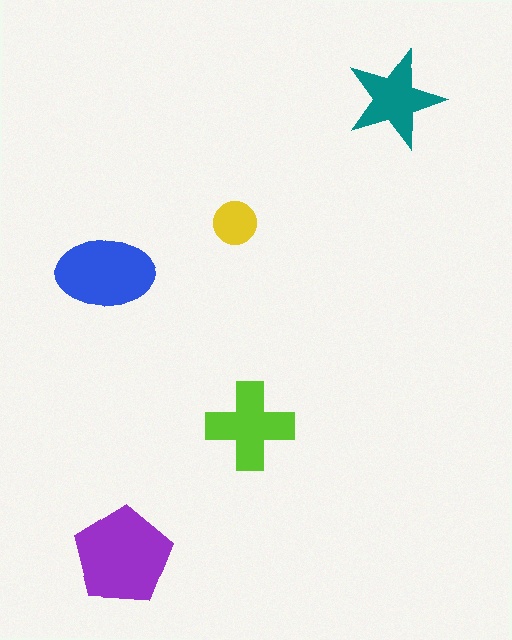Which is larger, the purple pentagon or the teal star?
The purple pentagon.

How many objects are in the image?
There are 5 objects in the image.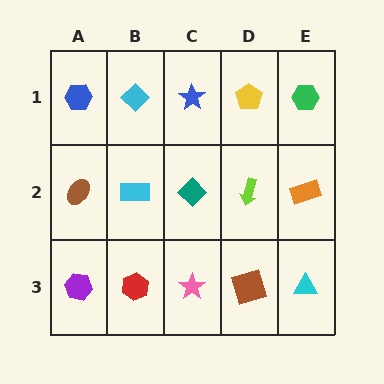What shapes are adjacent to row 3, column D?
A lime arrow (row 2, column D), a pink star (row 3, column C), a cyan triangle (row 3, column E).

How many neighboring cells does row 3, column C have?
3.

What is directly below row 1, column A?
A brown ellipse.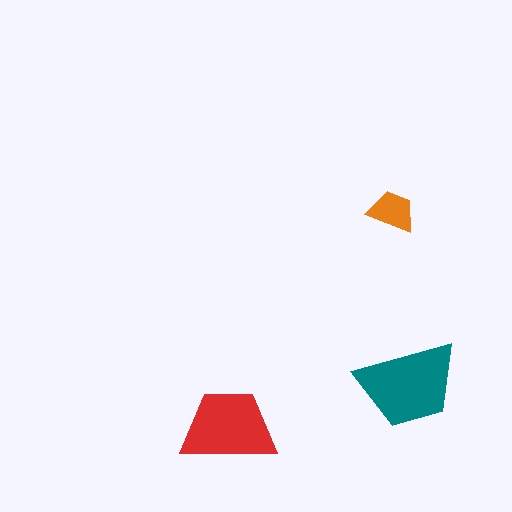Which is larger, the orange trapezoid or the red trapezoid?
The red one.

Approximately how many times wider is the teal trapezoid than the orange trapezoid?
About 2 times wider.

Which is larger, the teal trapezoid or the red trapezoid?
The teal one.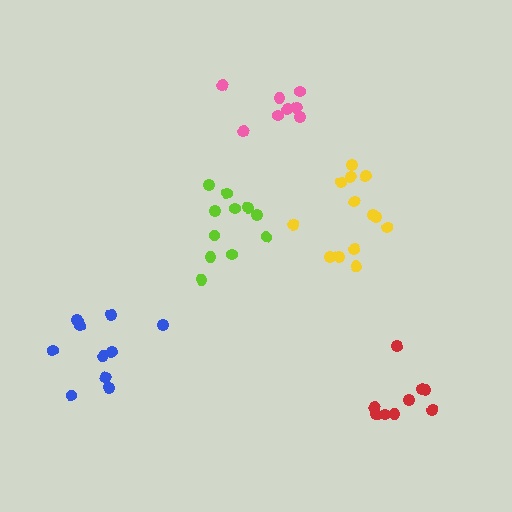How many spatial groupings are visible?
There are 5 spatial groupings.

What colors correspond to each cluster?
The clusters are colored: blue, pink, lime, yellow, red.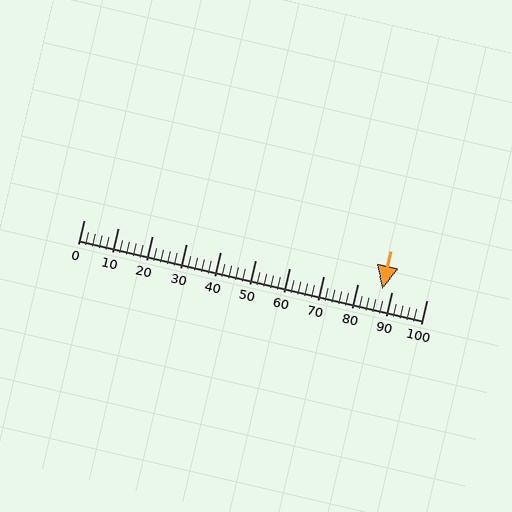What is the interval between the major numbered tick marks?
The major tick marks are spaced 10 units apart.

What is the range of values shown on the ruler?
The ruler shows values from 0 to 100.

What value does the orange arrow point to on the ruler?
The orange arrow points to approximately 87.